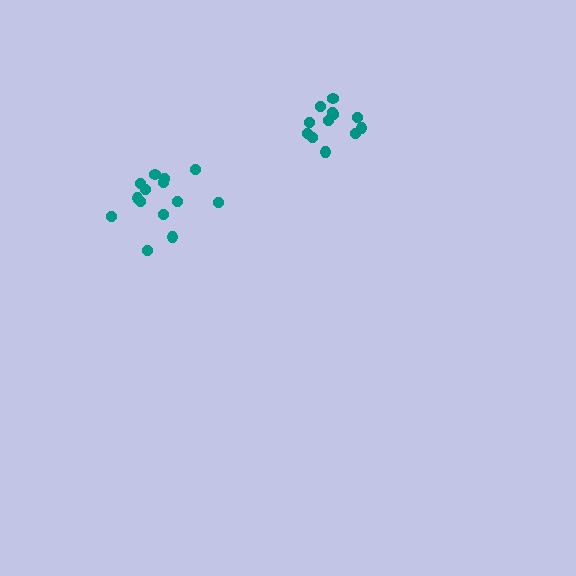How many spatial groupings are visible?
There are 2 spatial groupings.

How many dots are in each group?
Group 1: 12 dots, Group 2: 14 dots (26 total).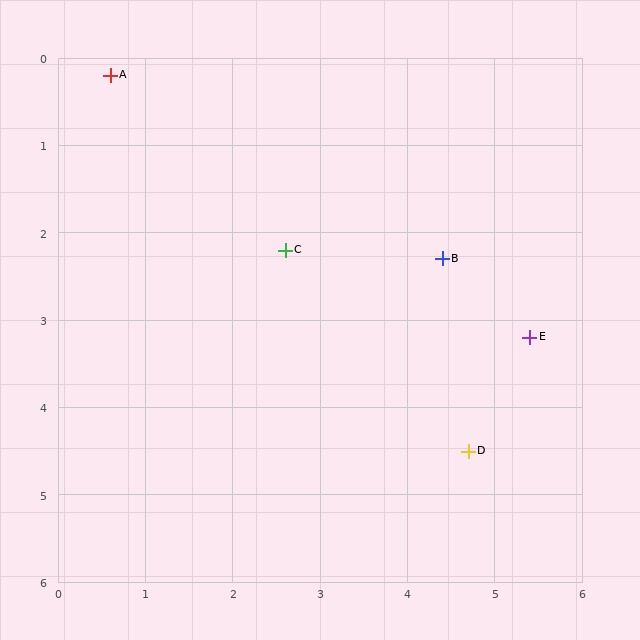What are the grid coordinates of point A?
Point A is at approximately (0.6, 0.2).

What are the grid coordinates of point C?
Point C is at approximately (2.6, 2.2).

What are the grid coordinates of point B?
Point B is at approximately (4.4, 2.3).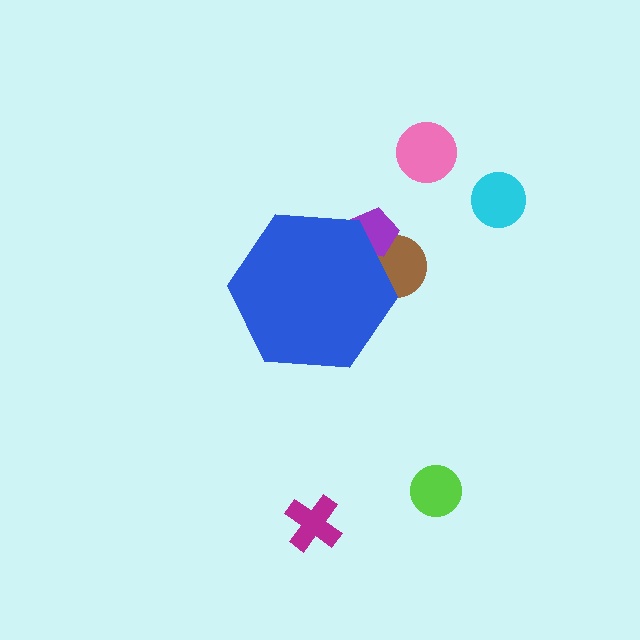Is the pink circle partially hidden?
No, the pink circle is fully visible.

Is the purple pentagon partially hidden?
Yes, the purple pentagon is partially hidden behind the blue hexagon.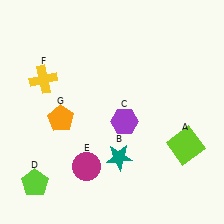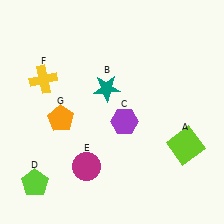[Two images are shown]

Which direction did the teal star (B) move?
The teal star (B) moved up.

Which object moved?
The teal star (B) moved up.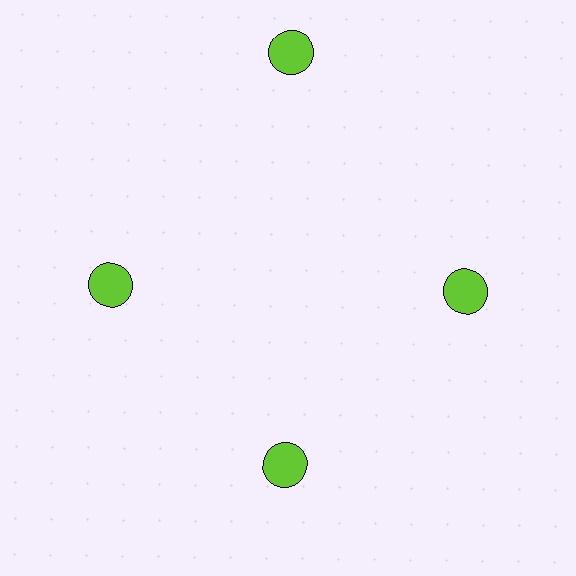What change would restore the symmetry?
The symmetry would be restored by moving it inward, back onto the ring so that all 4 circles sit at equal angles and equal distance from the center.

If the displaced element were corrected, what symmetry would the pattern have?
It would have 4-fold rotational symmetry — the pattern would map onto itself every 90 degrees.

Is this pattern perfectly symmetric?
No. The 4 lime circles are arranged in a ring, but one element near the 12 o'clock position is pushed outward from the center, breaking the 4-fold rotational symmetry.